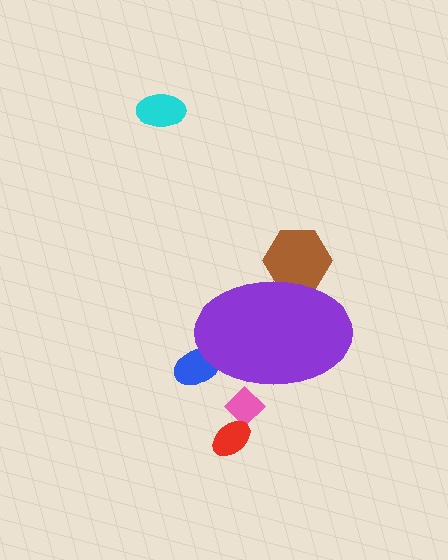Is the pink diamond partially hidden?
Yes, the pink diamond is partially hidden behind the purple ellipse.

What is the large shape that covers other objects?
A purple ellipse.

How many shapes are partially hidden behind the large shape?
3 shapes are partially hidden.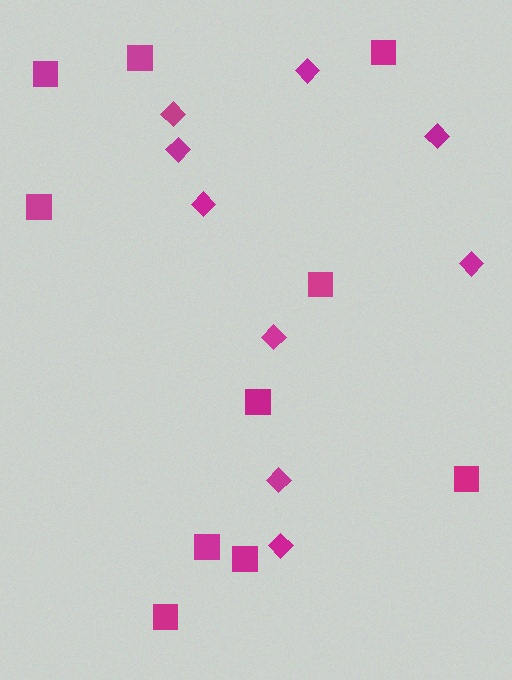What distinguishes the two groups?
There are 2 groups: one group of diamonds (9) and one group of squares (10).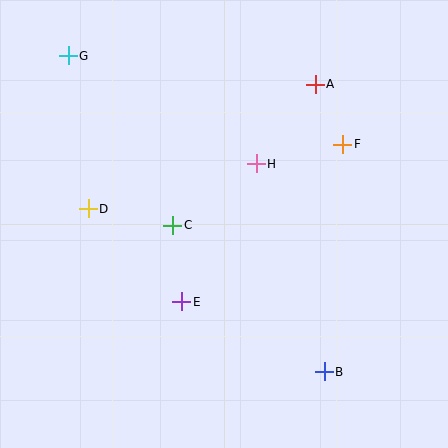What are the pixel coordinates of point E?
Point E is at (182, 302).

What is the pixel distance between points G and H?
The distance between G and H is 217 pixels.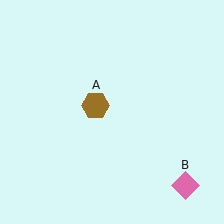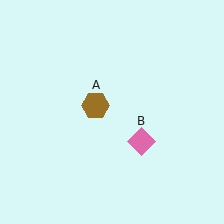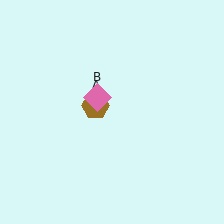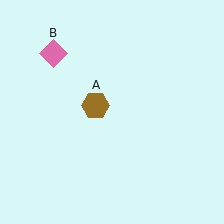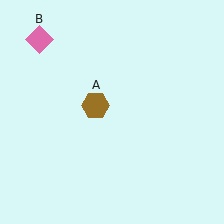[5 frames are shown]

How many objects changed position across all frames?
1 object changed position: pink diamond (object B).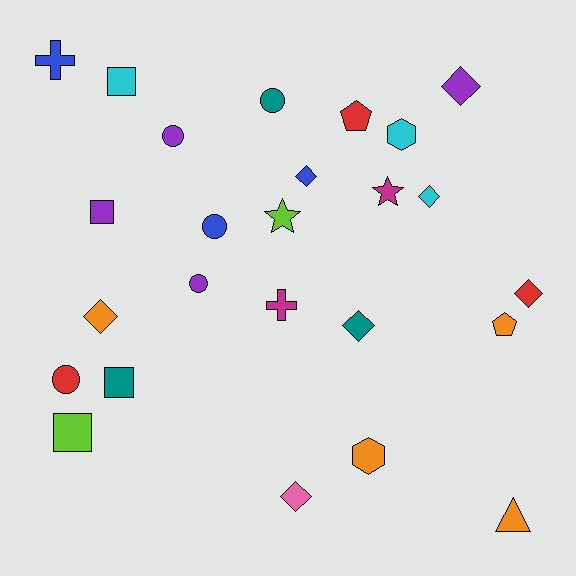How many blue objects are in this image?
There are 3 blue objects.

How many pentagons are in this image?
There are 2 pentagons.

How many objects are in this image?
There are 25 objects.